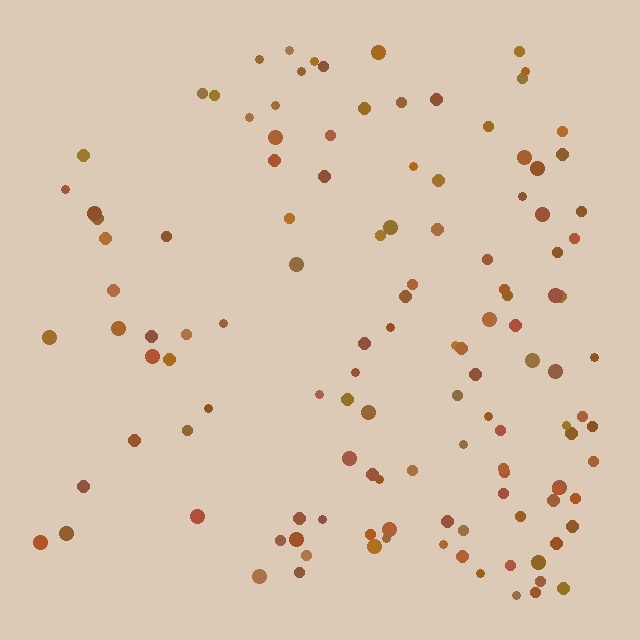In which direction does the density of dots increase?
From left to right, with the right side densest.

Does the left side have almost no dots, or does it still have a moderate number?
Still a moderate number, just noticeably fewer than the right.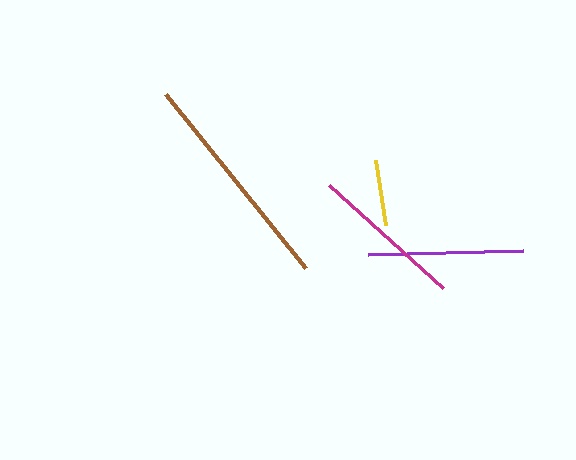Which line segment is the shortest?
The yellow line is the shortest at approximately 66 pixels.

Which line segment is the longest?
The brown line is the longest at approximately 223 pixels.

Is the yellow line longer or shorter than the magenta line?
The magenta line is longer than the yellow line.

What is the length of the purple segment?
The purple segment is approximately 154 pixels long.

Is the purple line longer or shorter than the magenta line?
The purple line is longer than the magenta line.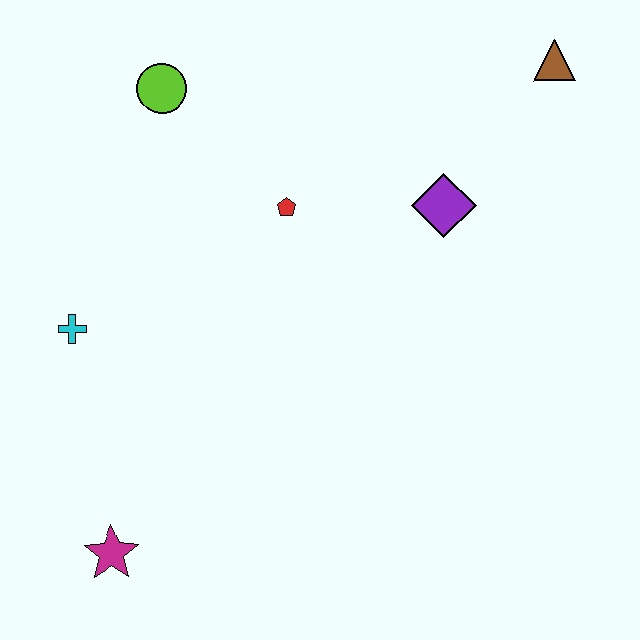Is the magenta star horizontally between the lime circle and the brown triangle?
No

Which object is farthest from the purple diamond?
The magenta star is farthest from the purple diamond.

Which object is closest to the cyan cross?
The magenta star is closest to the cyan cross.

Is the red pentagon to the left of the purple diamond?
Yes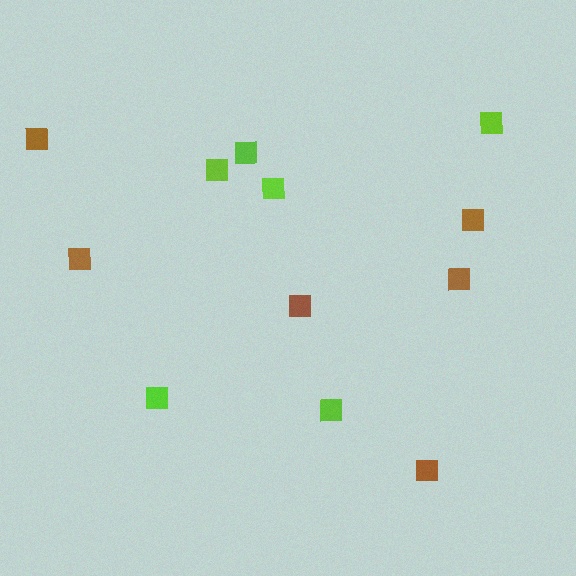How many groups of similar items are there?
There are 2 groups: one group of brown squares (6) and one group of lime squares (6).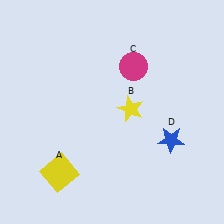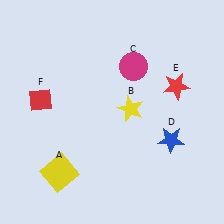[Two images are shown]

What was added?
A red star (E), a red diamond (F) were added in Image 2.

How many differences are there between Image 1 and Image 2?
There are 2 differences between the two images.